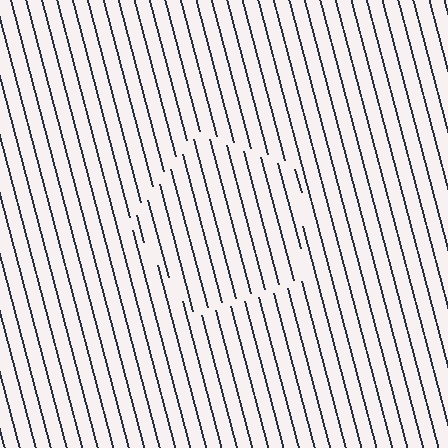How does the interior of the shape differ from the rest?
The interior of the shape contains the same grating, shifted by half a period — the contour is defined by the phase discontinuity where line-ends from the inner and outer gratings abut.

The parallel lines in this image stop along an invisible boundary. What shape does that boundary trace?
An illusory pentagon. The interior of the shape contains the same grating, shifted by half a period — the contour is defined by the phase discontinuity where line-ends from the inner and outer gratings abut.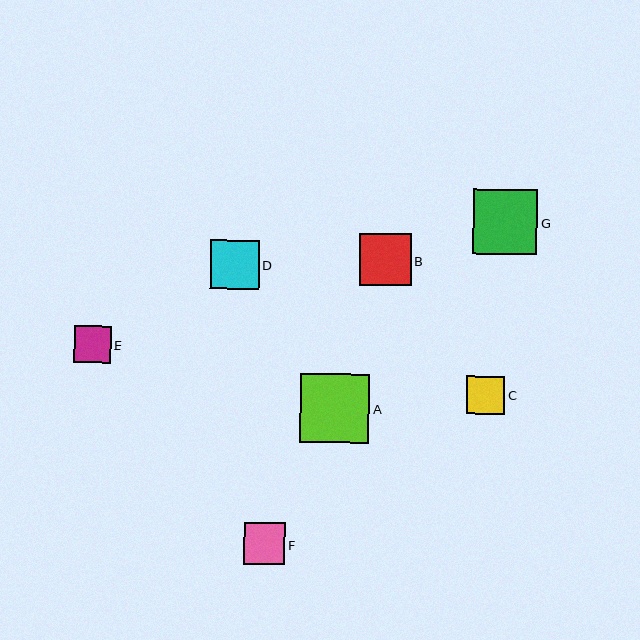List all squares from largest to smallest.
From largest to smallest: A, G, B, D, F, C, E.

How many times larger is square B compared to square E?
Square B is approximately 1.4 times the size of square E.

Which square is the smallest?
Square E is the smallest with a size of approximately 37 pixels.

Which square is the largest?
Square A is the largest with a size of approximately 69 pixels.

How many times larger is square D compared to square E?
Square D is approximately 1.3 times the size of square E.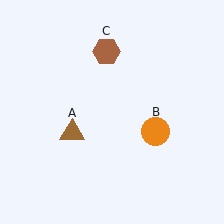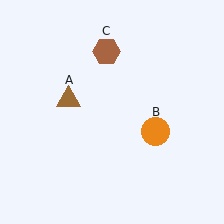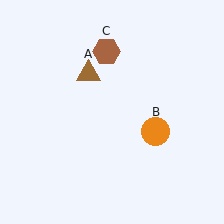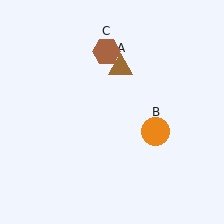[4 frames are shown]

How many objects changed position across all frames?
1 object changed position: brown triangle (object A).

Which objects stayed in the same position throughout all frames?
Orange circle (object B) and brown hexagon (object C) remained stationary.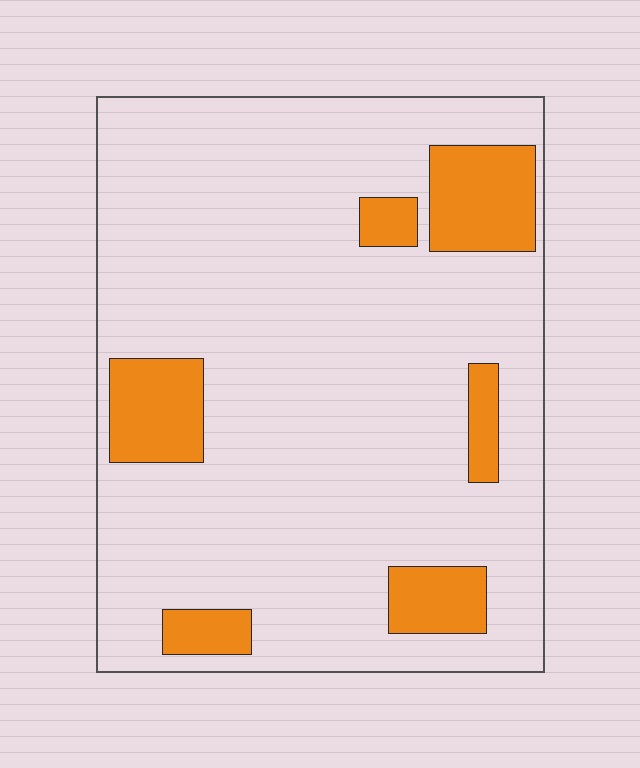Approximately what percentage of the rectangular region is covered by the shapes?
Approximately 15%.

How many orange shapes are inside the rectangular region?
6.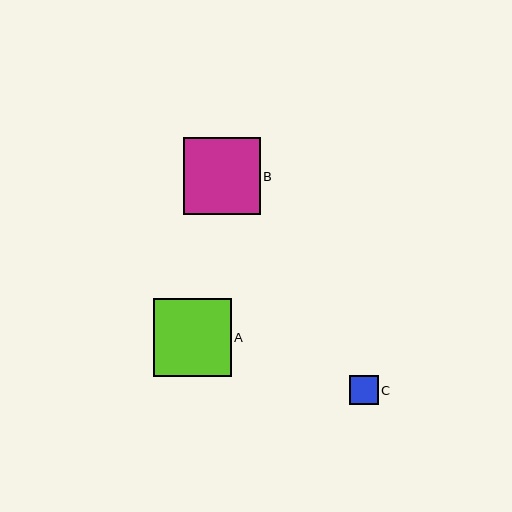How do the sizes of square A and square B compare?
Square A and square B are approximately the same size.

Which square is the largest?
Square A is the largest with a size of approximately 78 pixels.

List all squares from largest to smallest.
From largest to smallest: A, B, C.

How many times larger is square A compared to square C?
Square A is approximately 2.7 times the size of square C.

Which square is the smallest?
Square C is the smallest with a size of approximately 29 pixels.